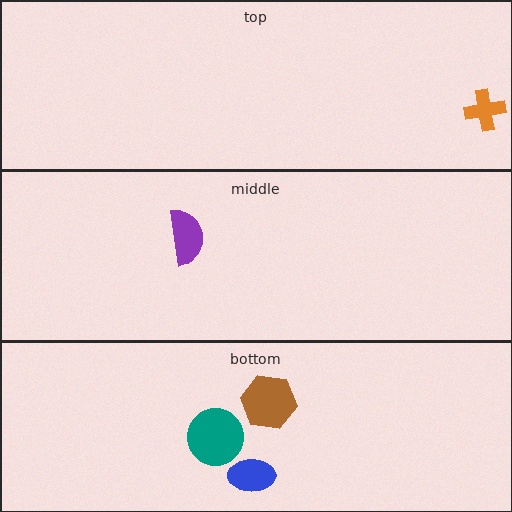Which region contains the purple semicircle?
The middle region.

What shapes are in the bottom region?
The brown hexagon, the teal circle, the blue ellipse.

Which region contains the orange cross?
The top region.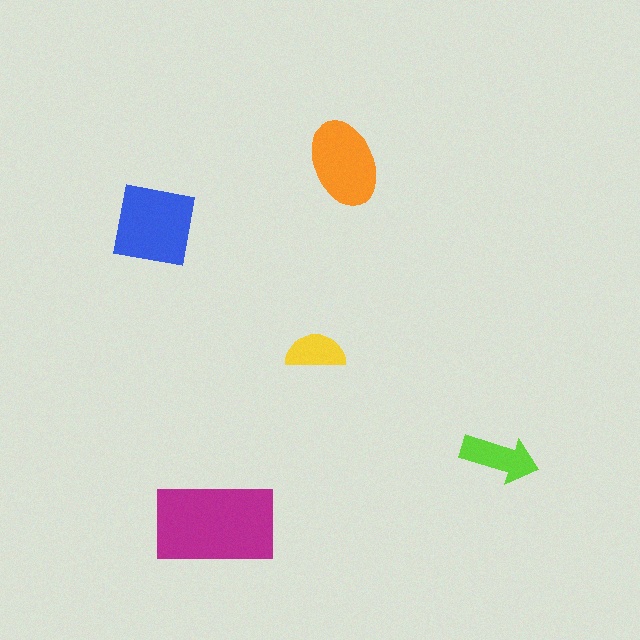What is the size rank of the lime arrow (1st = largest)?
4th.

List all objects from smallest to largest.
The yellow semicircle, the lime arrow, the orange ellipse, the blue square, the magenta rectangle.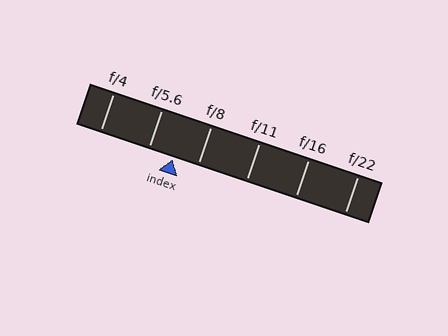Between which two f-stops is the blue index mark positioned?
The index mark is between f/5.6 and f/8.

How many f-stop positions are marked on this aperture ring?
There are 6 f-stop positions marked.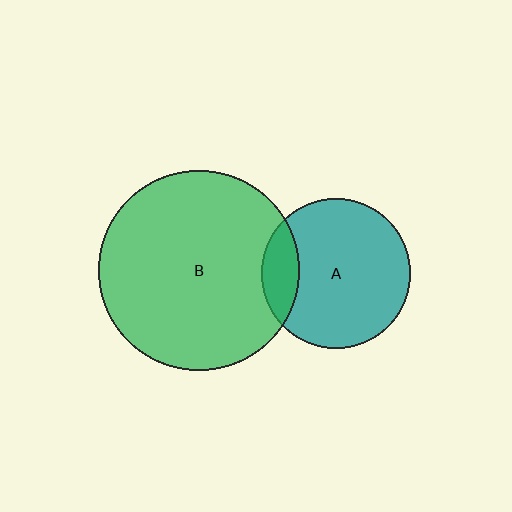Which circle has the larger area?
Circle B (green).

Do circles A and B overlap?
Yes.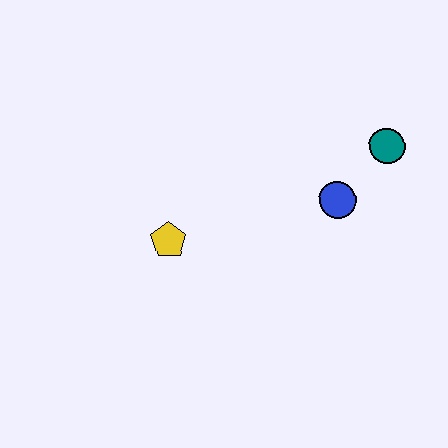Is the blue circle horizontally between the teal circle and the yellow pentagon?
Yes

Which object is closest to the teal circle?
The blue circle is closest to the teal circle.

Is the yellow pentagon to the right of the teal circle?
No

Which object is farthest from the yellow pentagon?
The teal circle is farthest from the yellow pentagon.